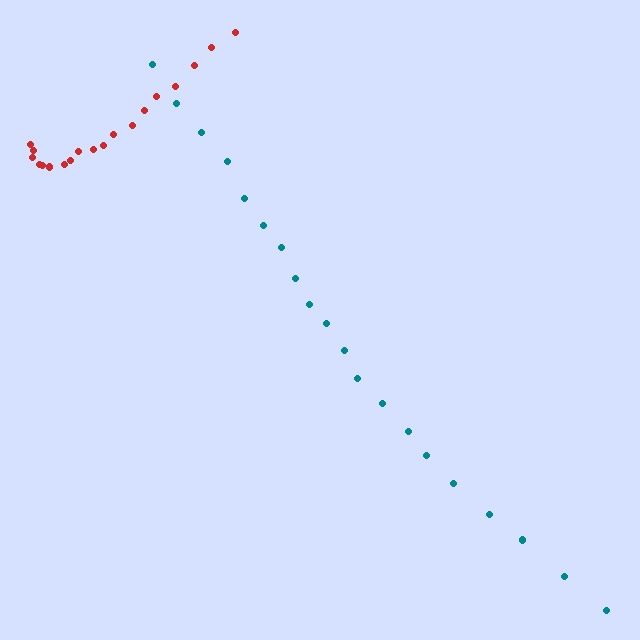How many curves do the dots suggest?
There are 2 distinct paths.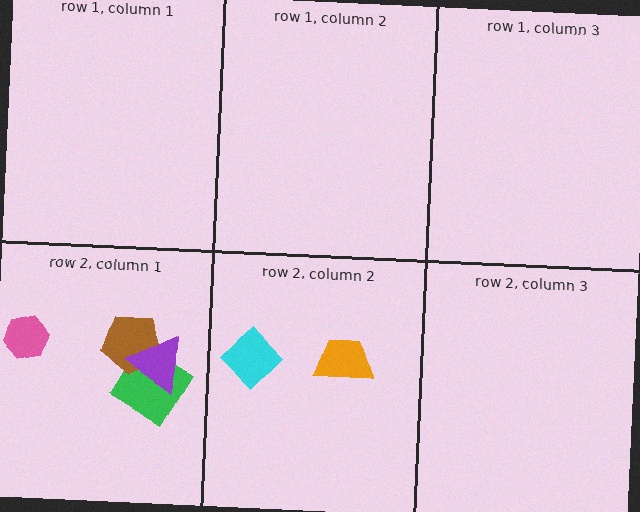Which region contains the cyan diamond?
The row 2, column 2 region.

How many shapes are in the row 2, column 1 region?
4.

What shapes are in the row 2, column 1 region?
The green diamond, the brown pentagon, the purple triangle, the pink hexagon.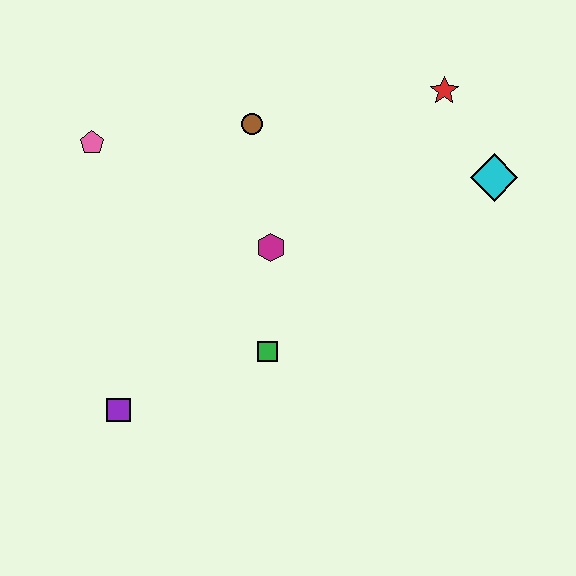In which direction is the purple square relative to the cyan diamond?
The purple square is to the left of the cyan diamond.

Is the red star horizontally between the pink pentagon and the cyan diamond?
Yes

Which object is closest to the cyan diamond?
The red star is closest to the cyan diamond.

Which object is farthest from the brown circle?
The purple square is farthest from the brown circle.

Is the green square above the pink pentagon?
No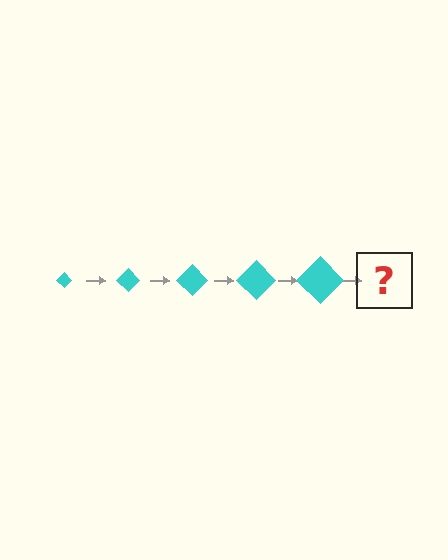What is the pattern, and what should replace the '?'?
The pattern is that the diamond gets progressively larger each step. The '?' should be a cyan diamond, larger than the previous one.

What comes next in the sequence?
The next element should be a cyan diamond, larger than the previous one.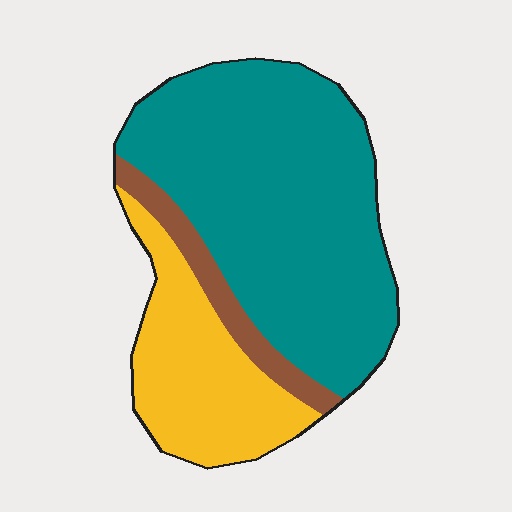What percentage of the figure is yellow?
Yellow covers roughly 25% of the figure.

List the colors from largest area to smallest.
From largest to smallest: teal, yellow, brown.